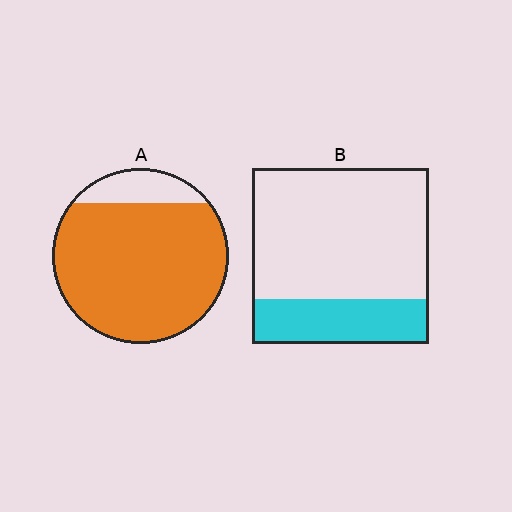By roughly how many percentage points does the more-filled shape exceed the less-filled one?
By roughly 60 percentage points (A over B).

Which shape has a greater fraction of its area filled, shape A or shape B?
Shape A.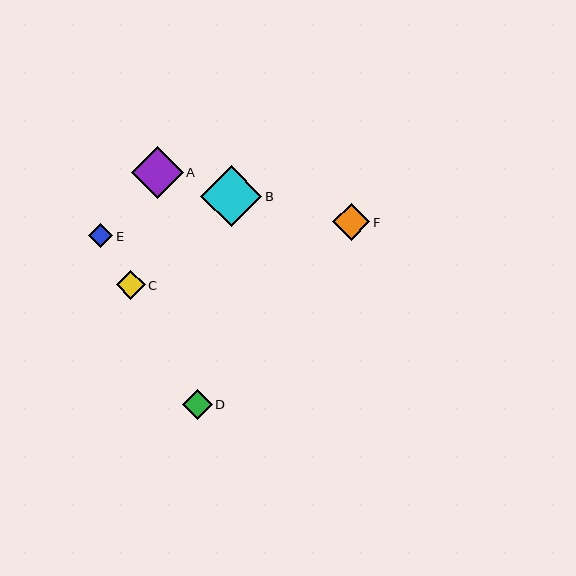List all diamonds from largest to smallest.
From largest to smallest: B, A, F, D, C, E.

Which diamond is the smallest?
Diamond E is the smallest with a size of approximately 24 pixels.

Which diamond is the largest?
Diamond B is the largest with a size of approximately 61 pixels.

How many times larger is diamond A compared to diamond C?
Diamond A is approximately 1.8 times the size of diamond C.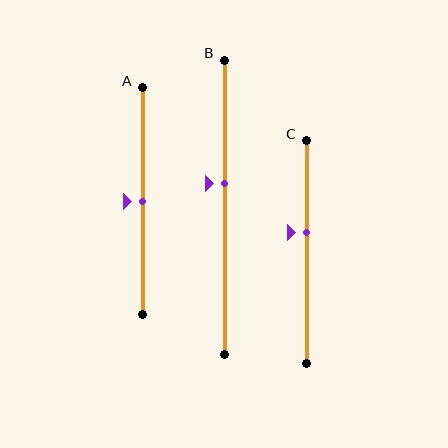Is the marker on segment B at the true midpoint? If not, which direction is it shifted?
No, the marker on segment B is shifted upward by about 8% of the segment length.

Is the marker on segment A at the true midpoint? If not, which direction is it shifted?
Yes, the marker on segment A is at the true midpoint.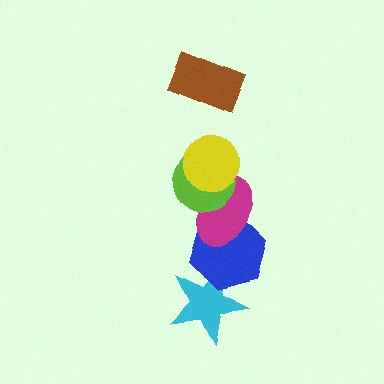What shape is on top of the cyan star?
The blue hexagon is on top of the cyan star.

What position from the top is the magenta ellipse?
The magenta ellipse is 4th from the top.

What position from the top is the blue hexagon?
The blue hexagon is 5th from the top.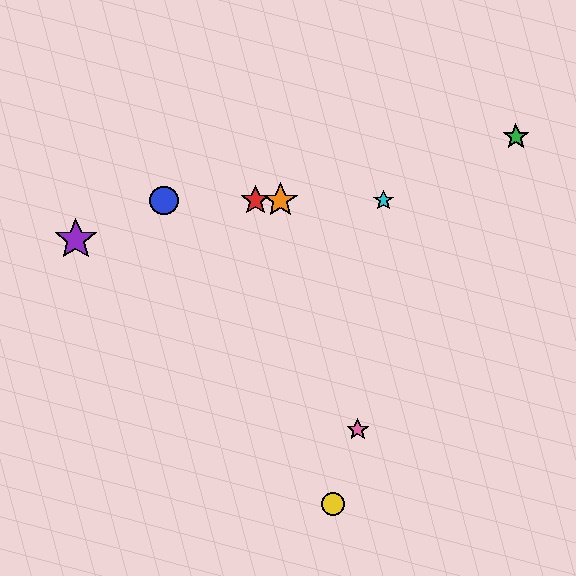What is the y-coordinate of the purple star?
The purple star is at y≈240.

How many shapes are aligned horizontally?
4 shapes (the red star, the blue circle, the orange star, the cyan star) are aligned horizontally.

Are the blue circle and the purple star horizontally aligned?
No, the blue circle is at y≈200 and the purple star is at y≈240.